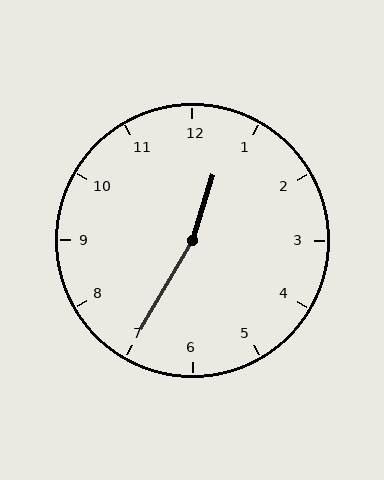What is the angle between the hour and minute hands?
Approximately 168 degrees.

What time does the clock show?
12:35.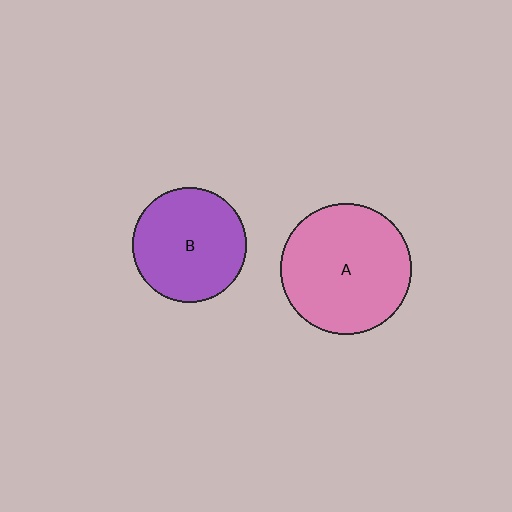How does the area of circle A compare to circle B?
Approximately 1.3 times.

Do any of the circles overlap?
No, none of the circles overlap.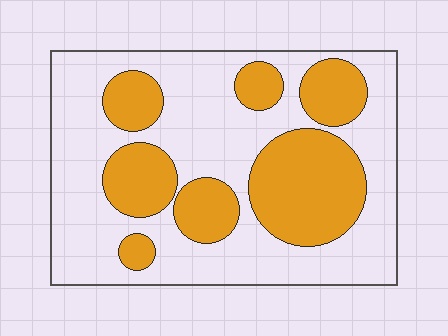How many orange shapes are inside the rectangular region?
7.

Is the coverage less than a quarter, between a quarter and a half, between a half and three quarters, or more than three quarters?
Between a quarter and a half.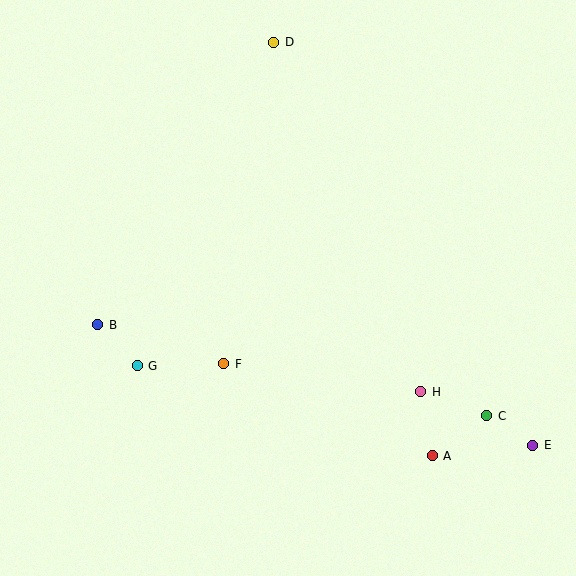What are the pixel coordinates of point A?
Point A is at (432, 456).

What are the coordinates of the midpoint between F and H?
The midpoint between F and H is at (322, 378).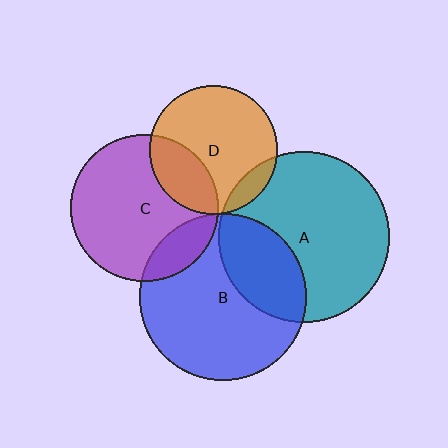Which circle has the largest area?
Circle A (teal).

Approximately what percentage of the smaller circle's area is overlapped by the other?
Approximately 5%.